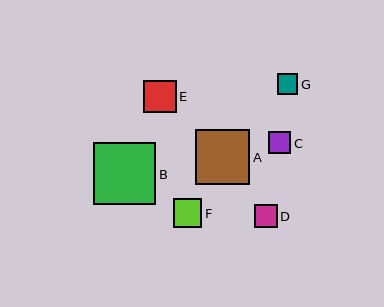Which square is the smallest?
Square G is the smallest with a size of approximately 20 pixels.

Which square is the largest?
Square B is the largest with a size of approximately 62 pixels.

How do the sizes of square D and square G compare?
Square D and square G are approximately the same size.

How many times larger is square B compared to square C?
Square B is approximately 2.8 times the size of square C.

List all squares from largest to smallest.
From largest to smallest: B, A, E, F, D, C, G.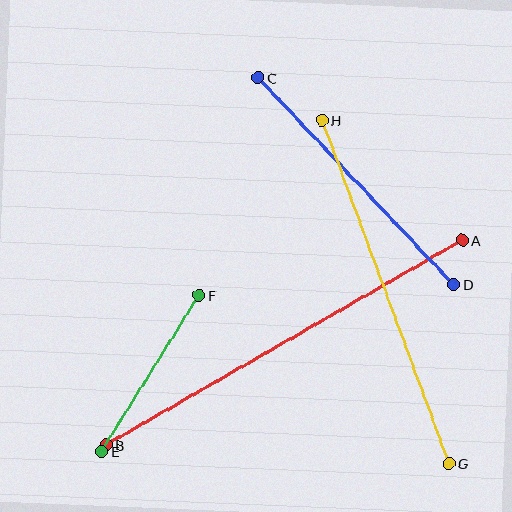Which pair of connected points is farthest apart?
Points A and B are farthest apart.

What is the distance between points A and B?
The distance is approximately 410 pixels.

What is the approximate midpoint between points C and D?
The midpoint is at approximately (356, 181) pixels.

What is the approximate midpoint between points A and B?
The midpoint is at approximately (284, 343) pixels.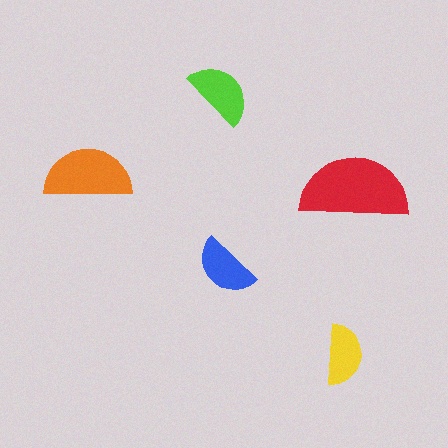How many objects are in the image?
There are 5 objects in the image.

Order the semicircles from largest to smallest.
the red one, the orange one, the lime one, the blue one, the yellow one.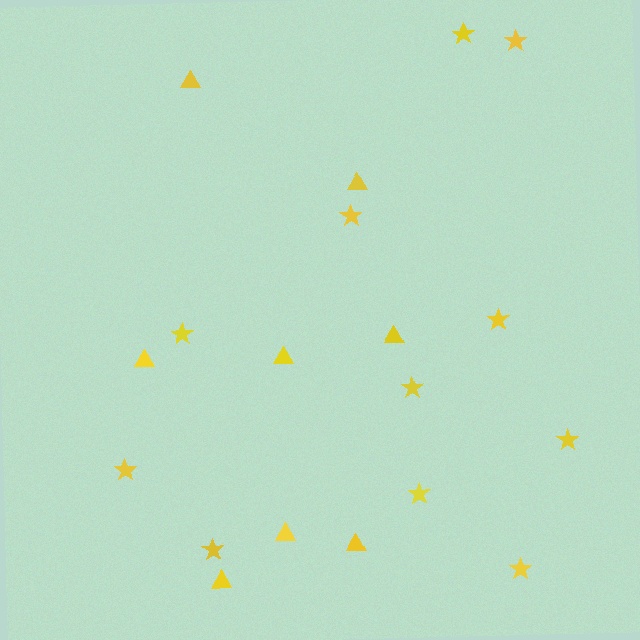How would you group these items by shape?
There are 2 groups: one group of stars (11) and one group of triangles (8).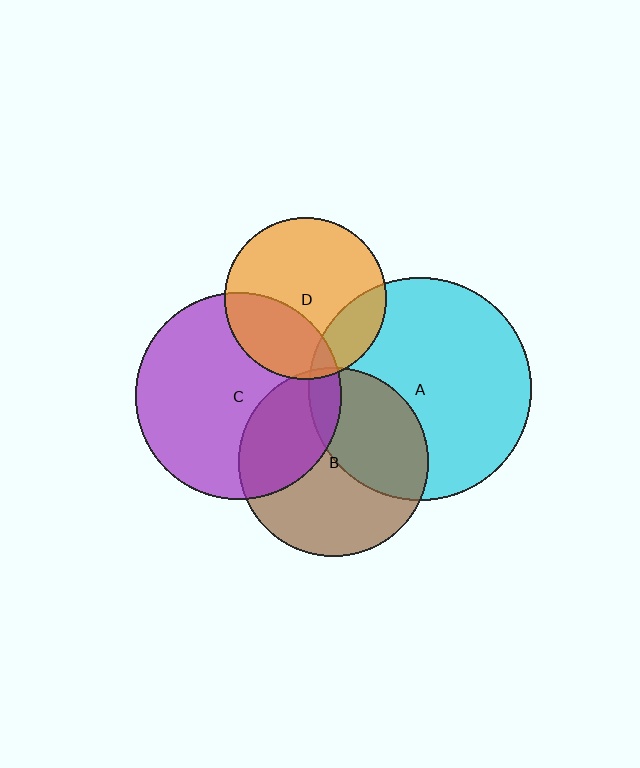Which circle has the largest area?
Circle A (cyan).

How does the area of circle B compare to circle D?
Approximately 1.4 times.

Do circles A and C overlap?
Yes.